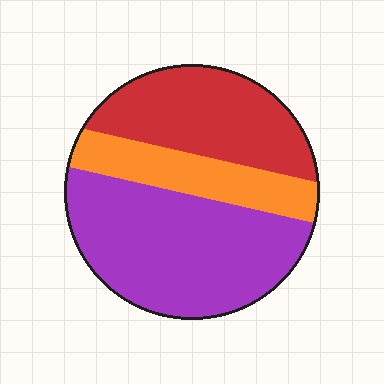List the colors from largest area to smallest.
From largest to smallest: purple, red, orange.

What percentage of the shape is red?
Red covers 32% of the shape.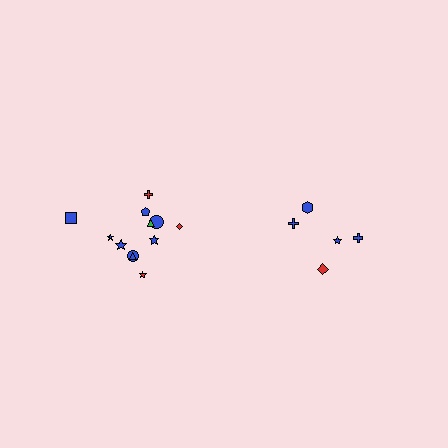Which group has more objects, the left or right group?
The left group.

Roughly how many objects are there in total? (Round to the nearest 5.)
Roughly 15 objects in total.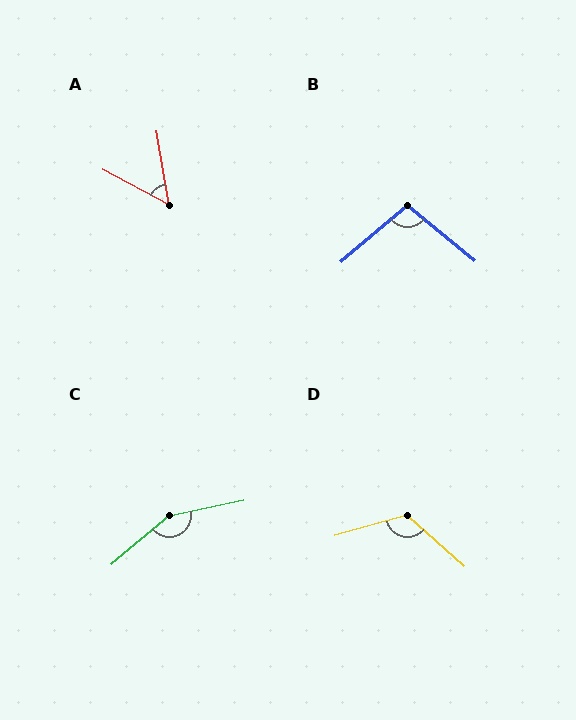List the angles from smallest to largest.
A (52°), B (100°), D (123°), C (151°).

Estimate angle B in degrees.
Approximately 100 degrees.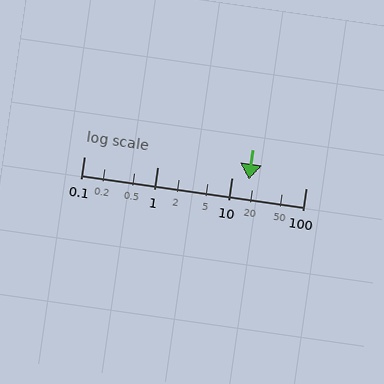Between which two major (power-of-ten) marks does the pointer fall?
The pointer is between 10 and 100.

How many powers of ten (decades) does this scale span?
The scale spans 3 decades, from 0.1 to 100.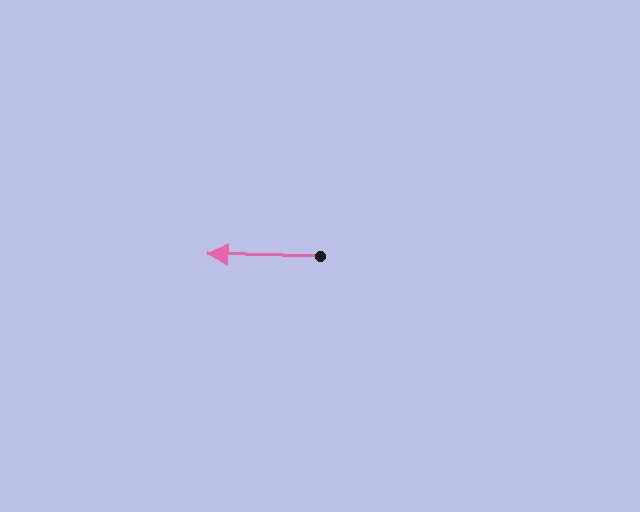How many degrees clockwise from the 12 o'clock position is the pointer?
Approximately 271 degrees.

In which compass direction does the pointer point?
West.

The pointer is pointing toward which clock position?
Roughly 9 o'clock.